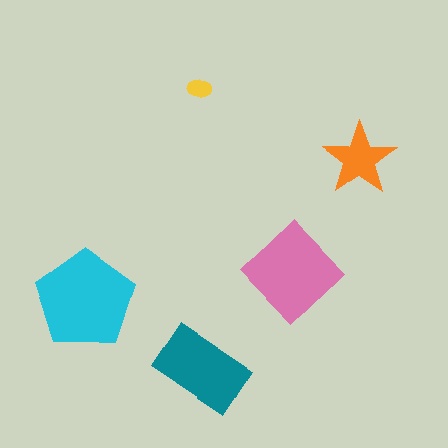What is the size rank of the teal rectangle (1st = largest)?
3rd.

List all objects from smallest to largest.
The yellow ellipse, the orange star, the teal rectangle, the pink diamond, the cyan pentagon.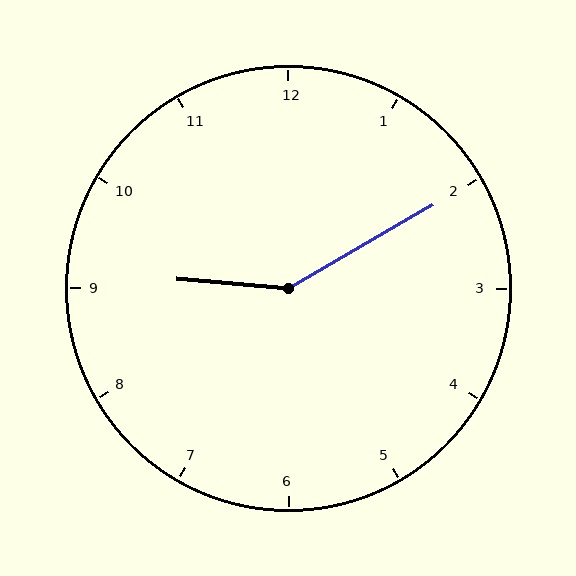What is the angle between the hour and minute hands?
Approximately 145 degrees.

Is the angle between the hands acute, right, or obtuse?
It is obtuse.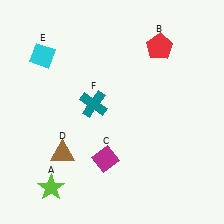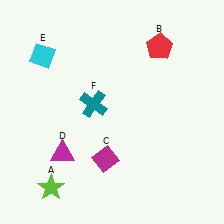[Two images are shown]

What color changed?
The triangle (D) changed from brown in Image 1 to magenta in Image 2.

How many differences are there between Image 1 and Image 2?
There is 1 difference between the two images.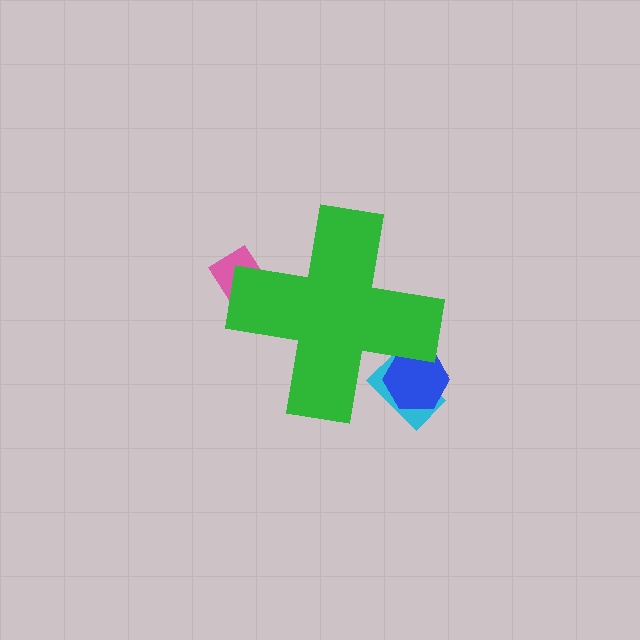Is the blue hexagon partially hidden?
Yes, the blue hexagon is partially hidden behind the green cross.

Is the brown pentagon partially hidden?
Yes, the brown pentagon is partially hidden behind the green cross.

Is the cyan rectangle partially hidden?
Yes, the cyan rectangle is partially hidden behind the green cross.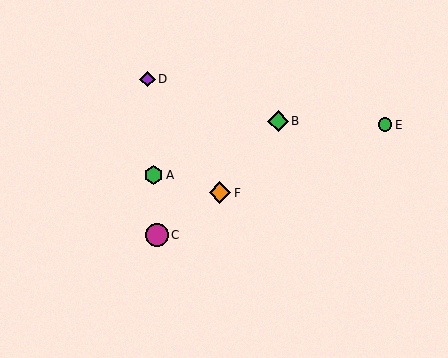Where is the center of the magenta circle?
The center of the magenta circle is at (157, 235).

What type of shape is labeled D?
Shape D is a purple diamond.